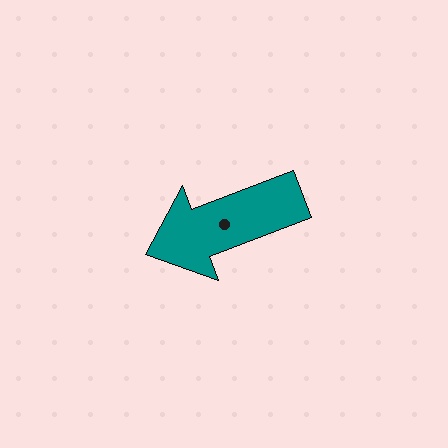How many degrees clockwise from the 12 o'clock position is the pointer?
Approximately 249 degrees.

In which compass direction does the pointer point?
West.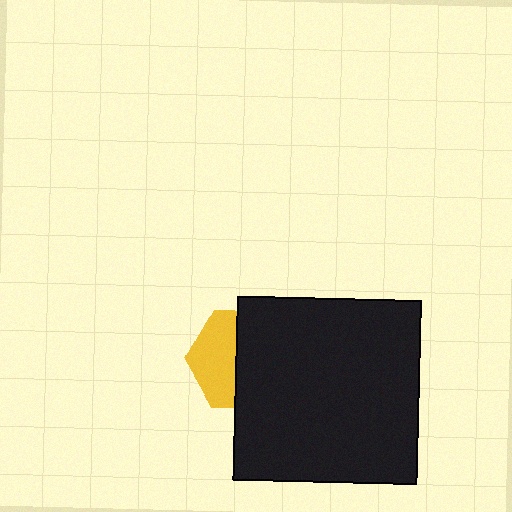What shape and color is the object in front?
The object in front is a black square.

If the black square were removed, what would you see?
You would see the complete yellow hexagon.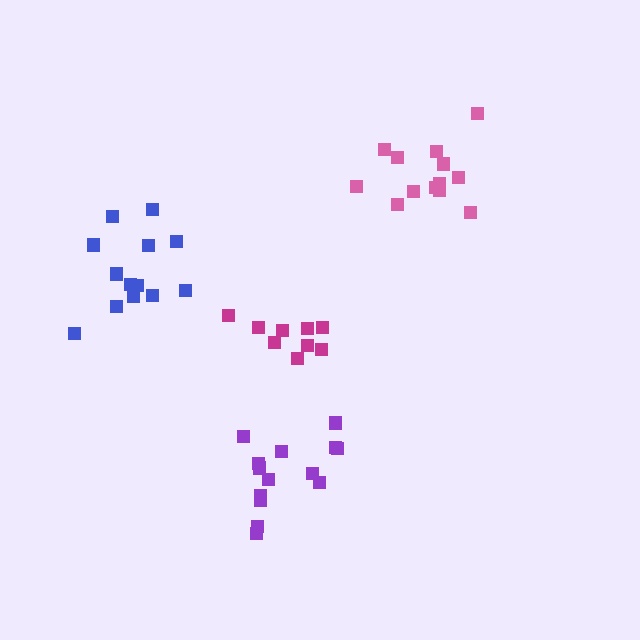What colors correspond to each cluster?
The clusters are colored: magenta, pink, purple, blue.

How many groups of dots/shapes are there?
There are 4 groups.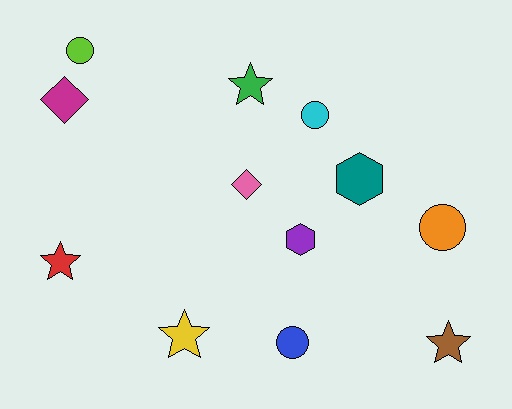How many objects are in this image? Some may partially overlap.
There are 12 objects.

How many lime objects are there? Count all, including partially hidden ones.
There is 1 lime object.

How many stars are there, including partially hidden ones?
There are 4 stars.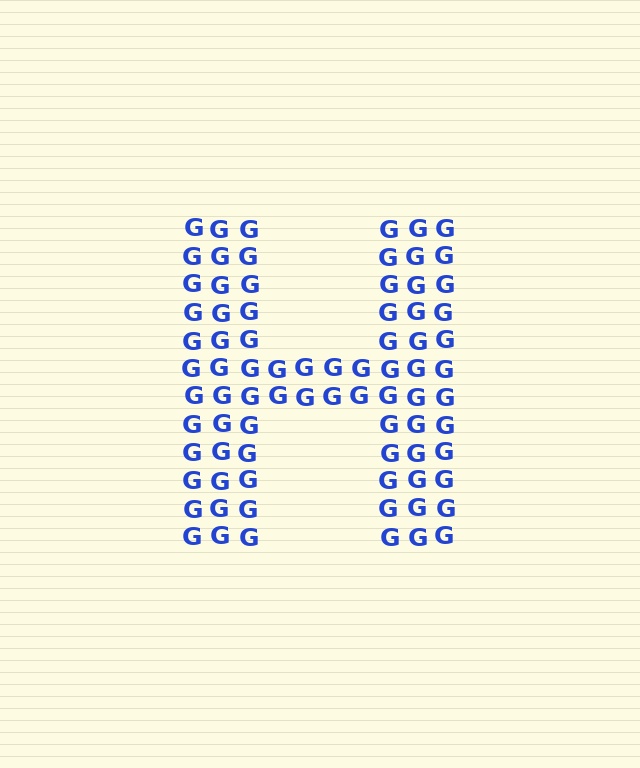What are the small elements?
The small elements are letter G's.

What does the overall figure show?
The overall figure shows the letter H.